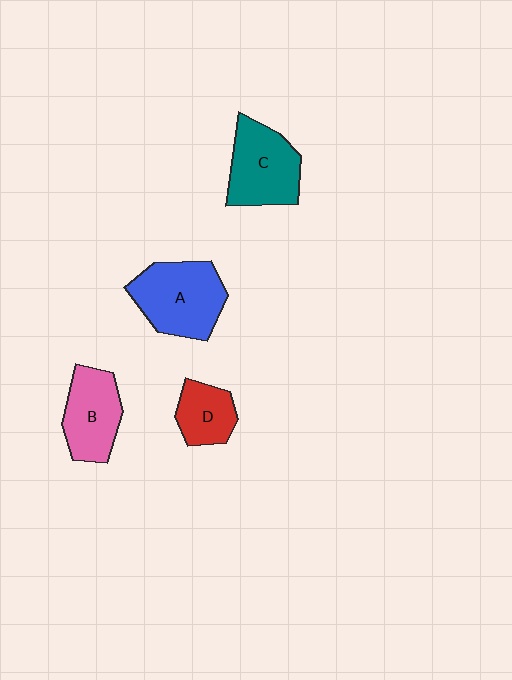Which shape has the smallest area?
Shape D (red).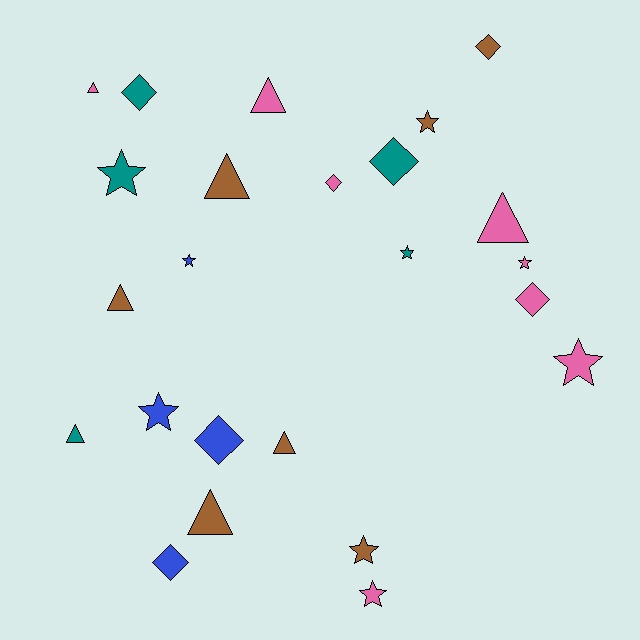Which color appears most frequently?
Pink, with 8 objects.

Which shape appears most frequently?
Star, with 9 objects.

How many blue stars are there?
There are 2 blue stars.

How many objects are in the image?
There are 24 objects.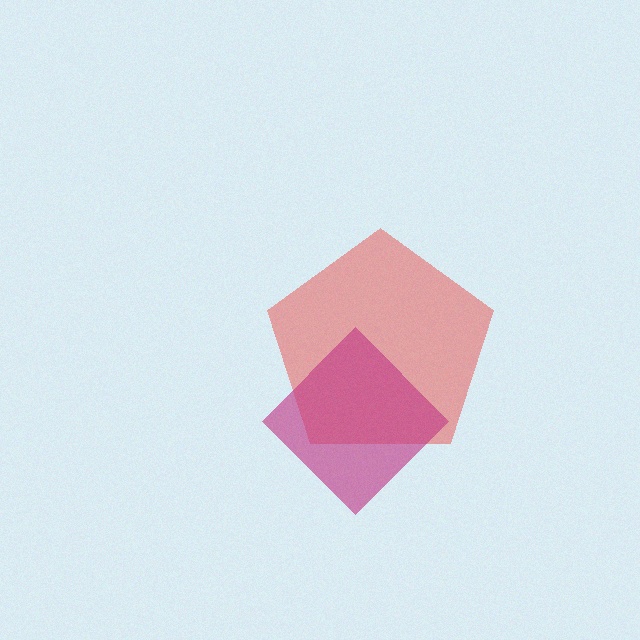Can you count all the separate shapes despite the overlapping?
Yes, there are 2 separate shapes.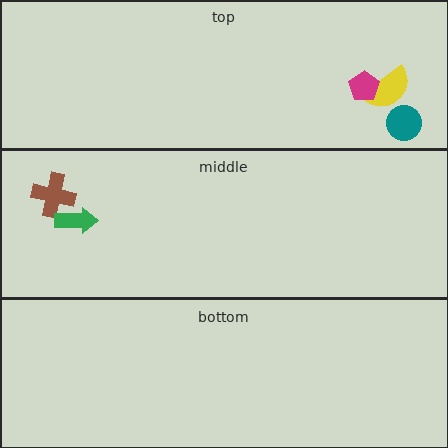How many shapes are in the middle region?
2.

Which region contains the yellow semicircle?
The top region.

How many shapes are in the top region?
3.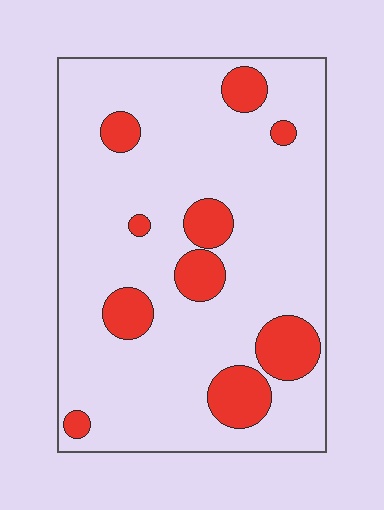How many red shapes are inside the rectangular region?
10.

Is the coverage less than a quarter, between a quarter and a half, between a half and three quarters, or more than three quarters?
Less than a quarter.